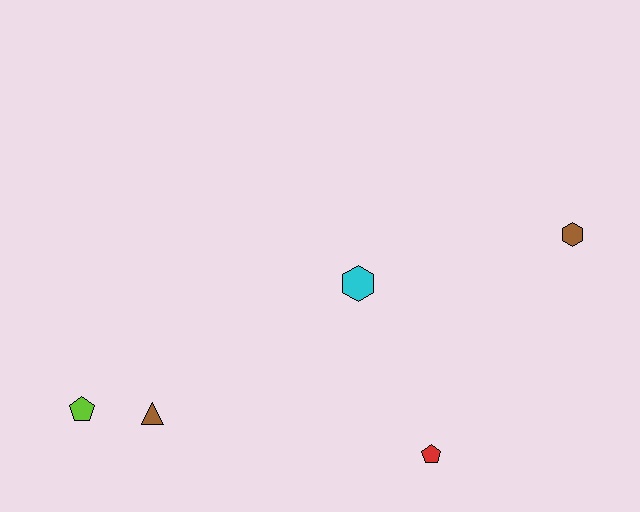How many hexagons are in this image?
There are 2 hexagons.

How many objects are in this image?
There are 5 objects.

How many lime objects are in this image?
There is 1 lime object.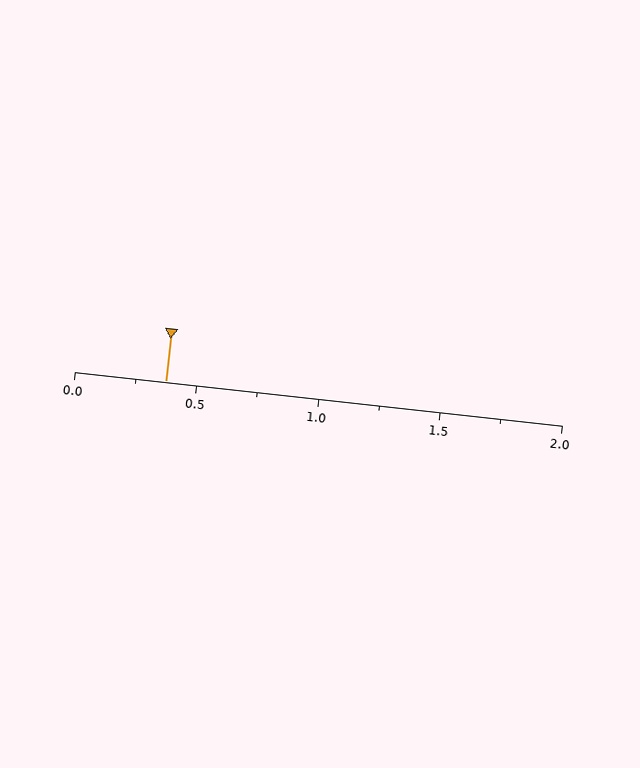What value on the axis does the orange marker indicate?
The marker indicates approximately 0.38.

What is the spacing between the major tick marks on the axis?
The major ticks are spaced 0.5 apart.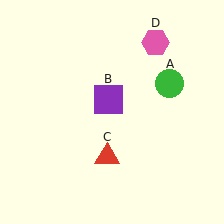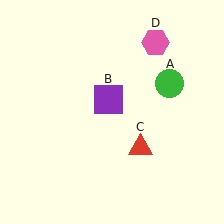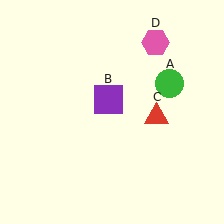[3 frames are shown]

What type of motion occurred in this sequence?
The red triangle (object C) rotated counterclockwise around the center of the scene.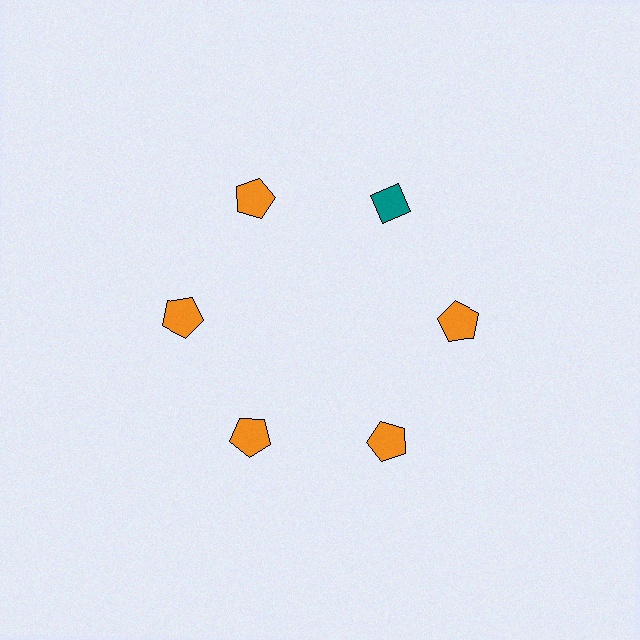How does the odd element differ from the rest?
It differs in both color (teal instead of orange) and shape (diamond instead of pentagon).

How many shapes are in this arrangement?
There are 6 shapes arranged in a ring pattern.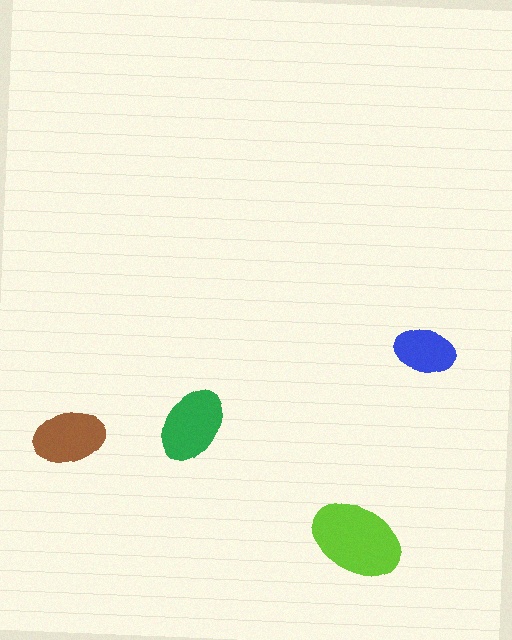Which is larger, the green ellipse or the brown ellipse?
The green one.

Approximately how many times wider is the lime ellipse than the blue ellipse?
About 1.5 times wider.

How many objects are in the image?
There are 4 objects in the image.